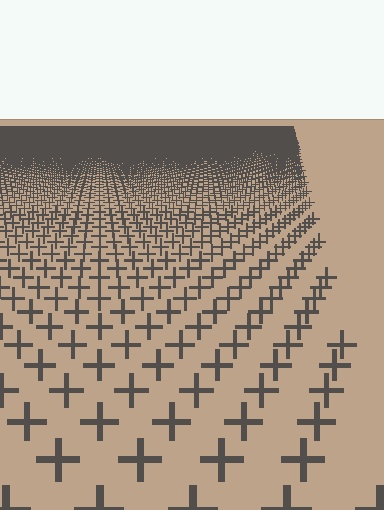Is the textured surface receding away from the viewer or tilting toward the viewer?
The surface is receding away from the viewer. Texture elements get smaller and denser toward the top.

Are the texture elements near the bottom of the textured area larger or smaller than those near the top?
Larger. Near the bottom, elements are closer to the viewer and appear at a bigger on-screen size.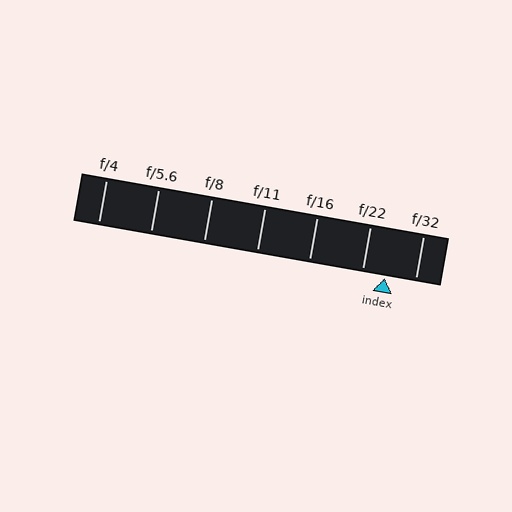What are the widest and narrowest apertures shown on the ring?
The widest aperture shown is f/4 and the narrowest is f/32.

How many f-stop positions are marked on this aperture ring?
There are 7 f-stop positions marked.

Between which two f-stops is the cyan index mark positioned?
The index mark is between f/22 and f/32.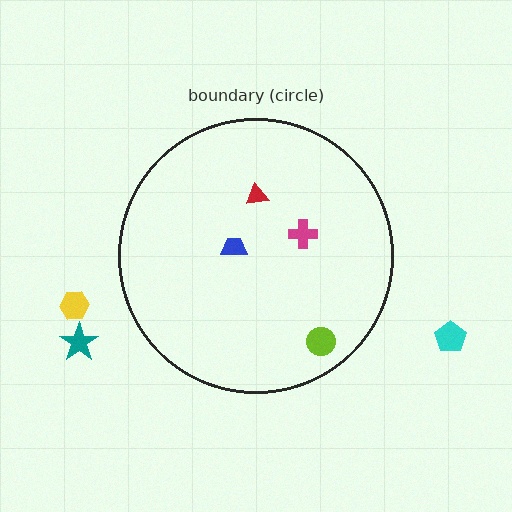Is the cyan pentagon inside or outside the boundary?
Outside.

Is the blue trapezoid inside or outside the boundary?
Inside.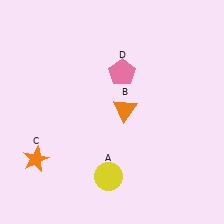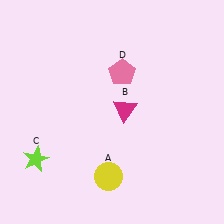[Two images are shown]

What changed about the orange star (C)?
In Image 1, C is orange. In Image 2, it changed to lime.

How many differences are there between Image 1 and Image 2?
There are 2 differences between the two images.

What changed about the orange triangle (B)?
In Image 1, B is orange. In Image 2, it changed to magenta.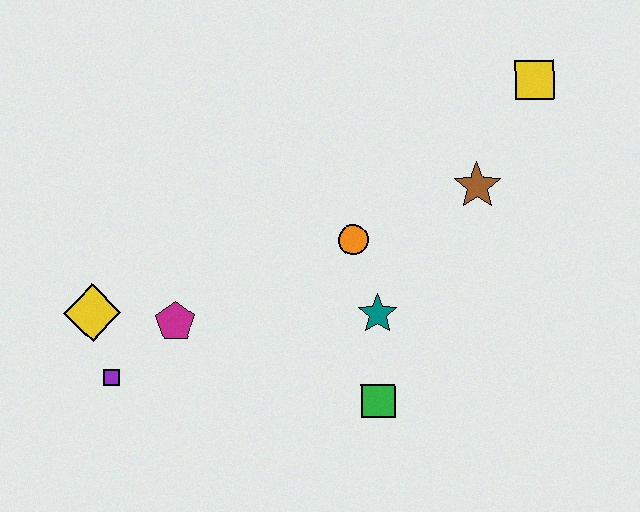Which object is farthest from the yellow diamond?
The yellow square is farthest from the yellow diamond.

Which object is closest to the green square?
The teal star is closest to the green square.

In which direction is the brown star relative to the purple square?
The brown star is to the right of the purple square.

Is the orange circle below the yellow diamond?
No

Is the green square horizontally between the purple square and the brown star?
Yes